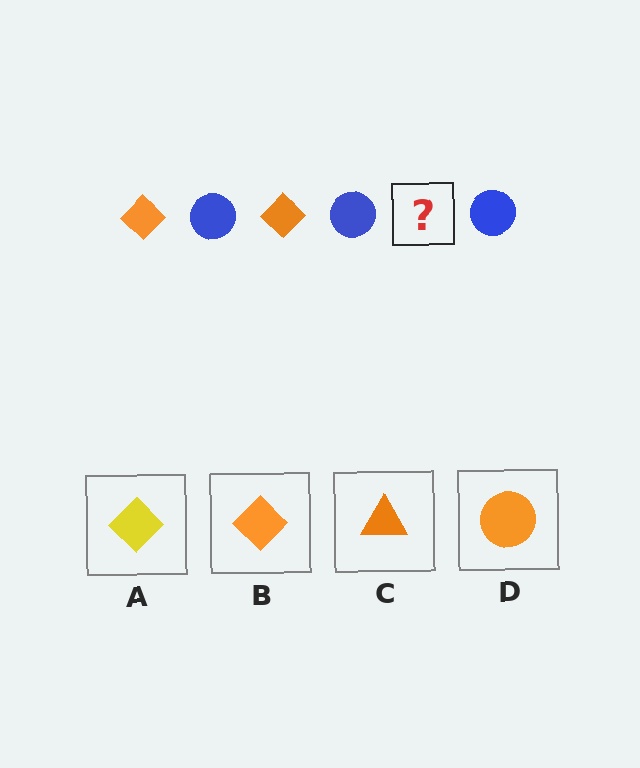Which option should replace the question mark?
Option B.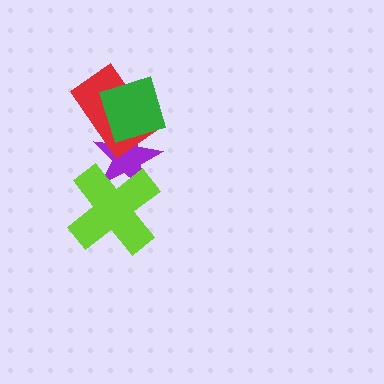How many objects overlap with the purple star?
3 objects overlap with the purple star.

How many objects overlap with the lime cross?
1 object overlaps with the lime cross.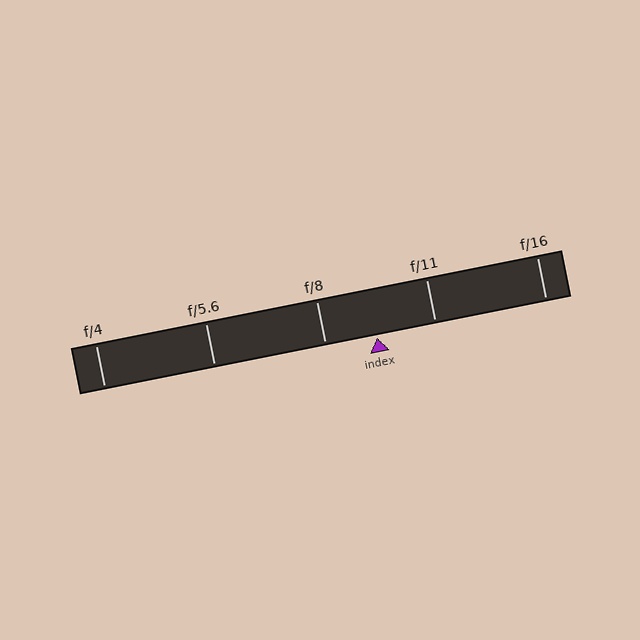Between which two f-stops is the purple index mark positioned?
The index mark is between f/8 and f/11.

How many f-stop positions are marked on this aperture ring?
There are 5 f-stop positions marked.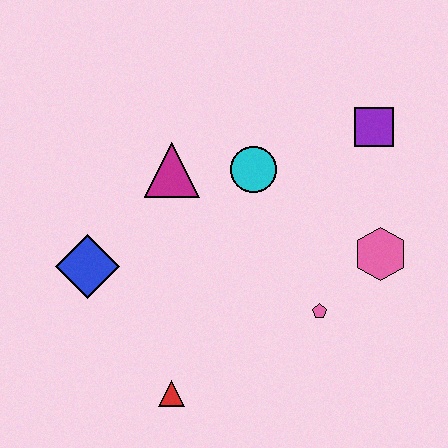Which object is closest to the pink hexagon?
The pink pentagon is closest to the pink hexagon.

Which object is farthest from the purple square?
The red triangle is farthest from the purple square.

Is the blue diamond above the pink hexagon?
No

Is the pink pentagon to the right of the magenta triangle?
Yes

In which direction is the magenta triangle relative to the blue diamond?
The magenta triangle is above the blue diamond.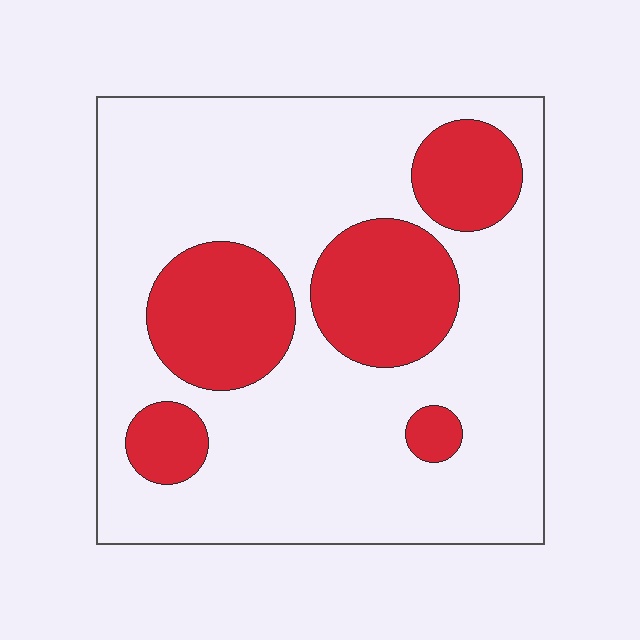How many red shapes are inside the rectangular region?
5.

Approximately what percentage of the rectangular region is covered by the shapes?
Approximately 25%.